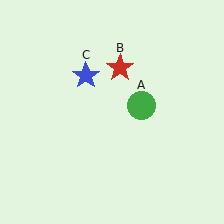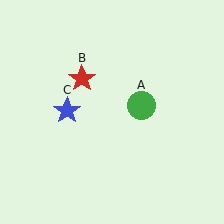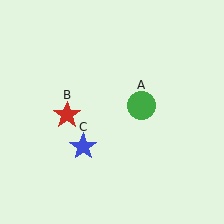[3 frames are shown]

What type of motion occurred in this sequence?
The red star (object B), blue star (object C) rotated counterclockwise around the center of the scene.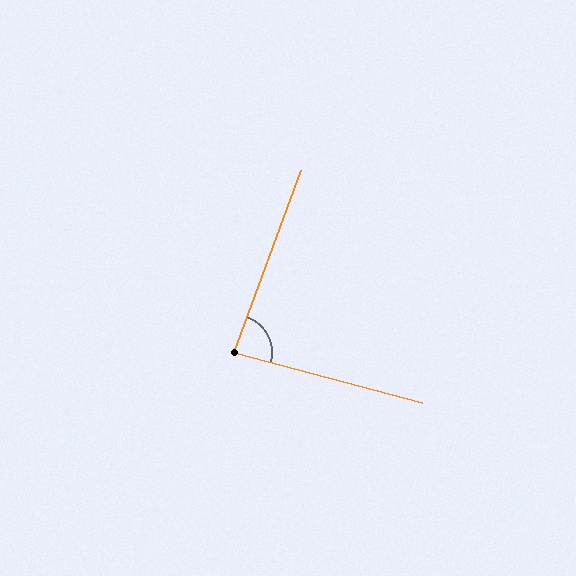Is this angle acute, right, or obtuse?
It is acute.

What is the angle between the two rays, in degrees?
Approximately 85 degrees.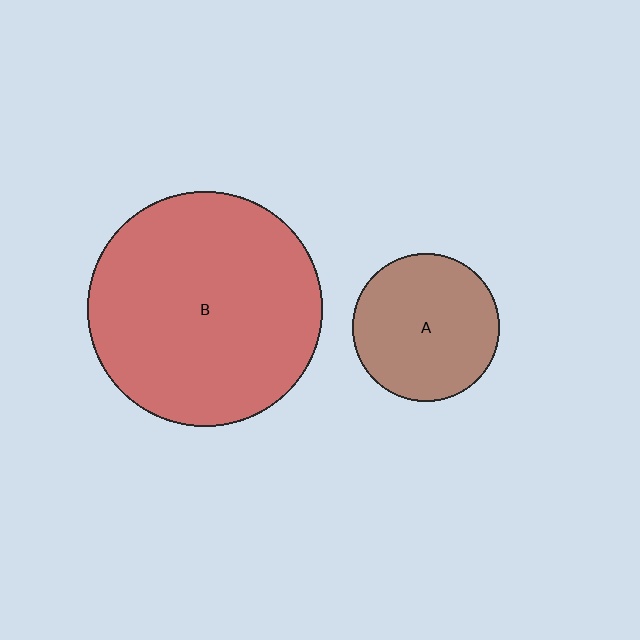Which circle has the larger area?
Circle B (red).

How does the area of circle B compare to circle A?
Approximately 2.5 times.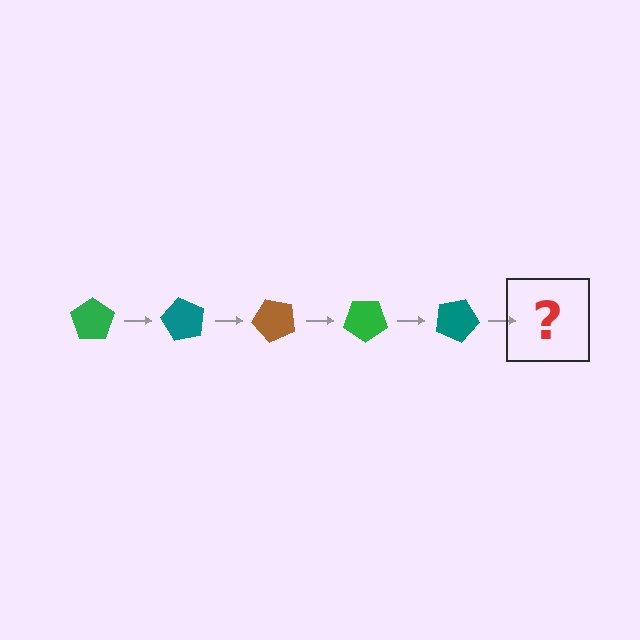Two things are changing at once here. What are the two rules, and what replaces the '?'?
The two rules are that it rotates 60 degrees each step and the color cycles through green, teal, and brown. The '?' should be a brown pentagon, rotated 300 degrees from the start.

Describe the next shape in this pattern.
It should be a brown pentagon, rotated 300 degrees from the start.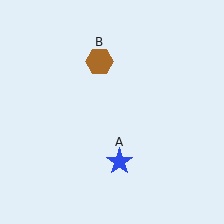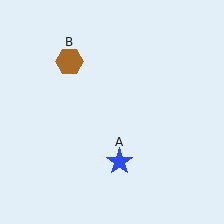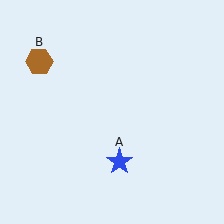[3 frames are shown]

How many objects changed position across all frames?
1 object changed position: brown hexagon (object B).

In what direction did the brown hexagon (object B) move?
The brown hexagon (object B) moved left.